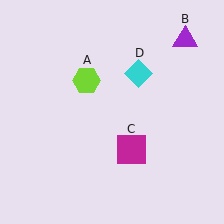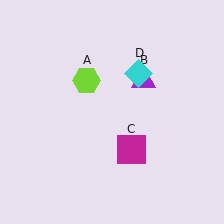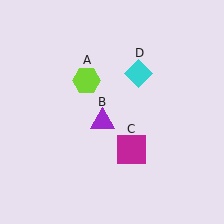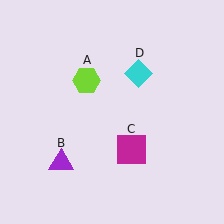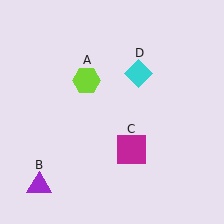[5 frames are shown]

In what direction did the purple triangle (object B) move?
The purple triangle (object B) moved down and to the left.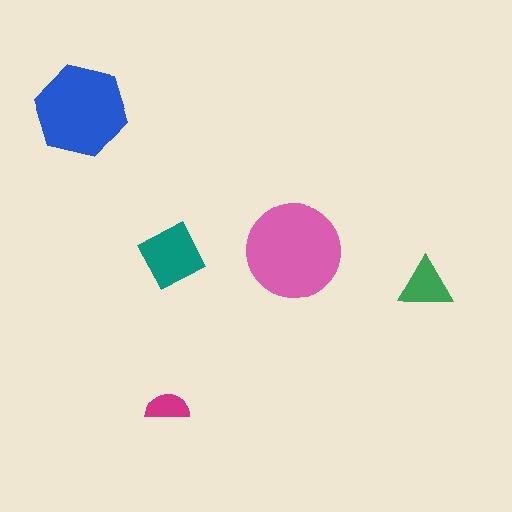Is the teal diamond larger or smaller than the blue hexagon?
Smaller.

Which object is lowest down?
The magenta semicircle is bottommost.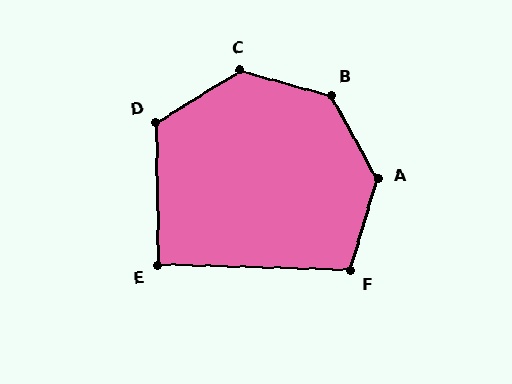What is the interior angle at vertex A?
Approximately 134 degrees (obtuse).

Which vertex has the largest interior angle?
B, at approximately 134 degrees.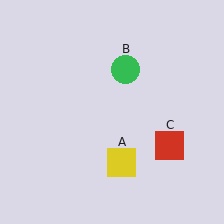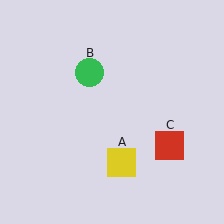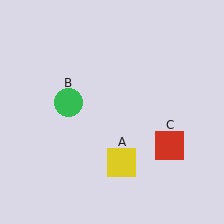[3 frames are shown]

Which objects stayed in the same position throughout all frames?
Yellow square (object A) and red square (object C) remained stationary.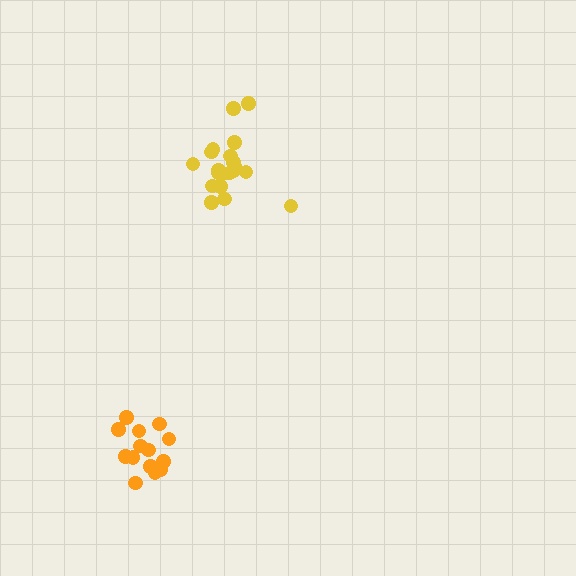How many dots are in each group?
Group 1: 20 dots, Group 2: 15 dots (35 total).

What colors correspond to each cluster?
The clusters are colored: yellow, orange.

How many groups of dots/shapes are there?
There are 2 groups.